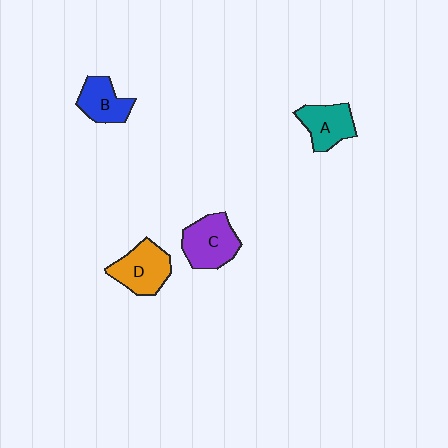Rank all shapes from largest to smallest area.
From largest to smallest: C (purple), D (orange), A (teal), B (blue).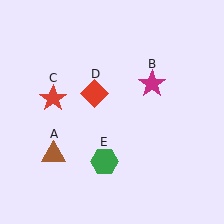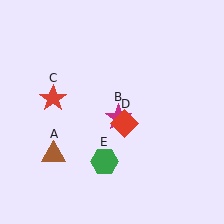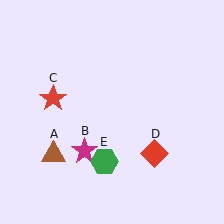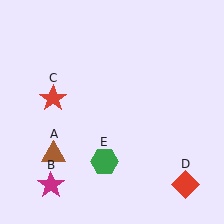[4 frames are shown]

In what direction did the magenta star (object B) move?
The magenta star (object B) moved down and to the left.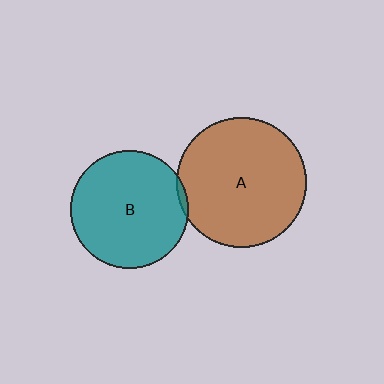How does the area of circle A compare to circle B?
Approximately 1.2 times.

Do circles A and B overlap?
Yes.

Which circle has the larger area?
Circle A (brown).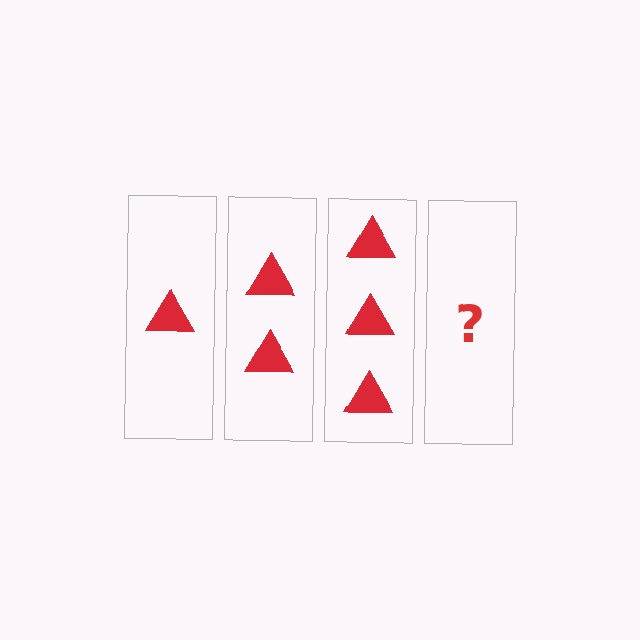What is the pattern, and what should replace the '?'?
The pattern is that each step adds one more triangle. The '?' should be 4 triangles.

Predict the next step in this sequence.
The next step is 4 triangles.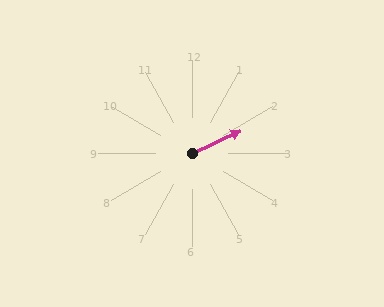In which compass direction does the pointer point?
Northeast.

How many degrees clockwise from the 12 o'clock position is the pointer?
Approximately 65 degrees.